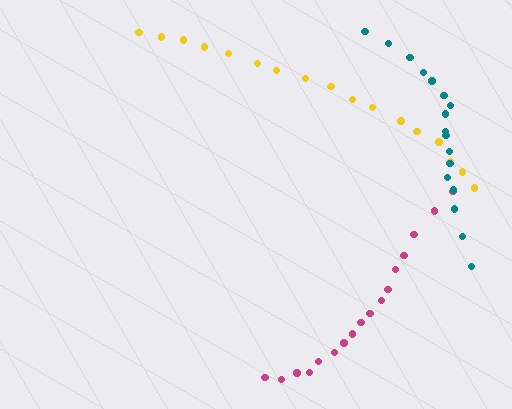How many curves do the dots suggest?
There are 3 distinct paths.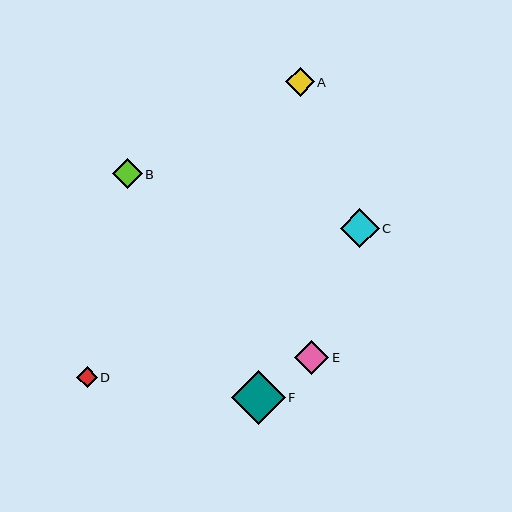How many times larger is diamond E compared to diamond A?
Diamond E is approximately 1.2 times the size of diamond A.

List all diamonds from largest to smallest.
From largest to smallest: F, C, E, B, A, D.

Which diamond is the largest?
Diamond F is the largest with a size of approximately 54 pixels.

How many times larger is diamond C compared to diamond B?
Diamond C is approximately 1.3 times the size of diamond B.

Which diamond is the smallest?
Diamond D is the smallest with a size of approximately 21 pixels.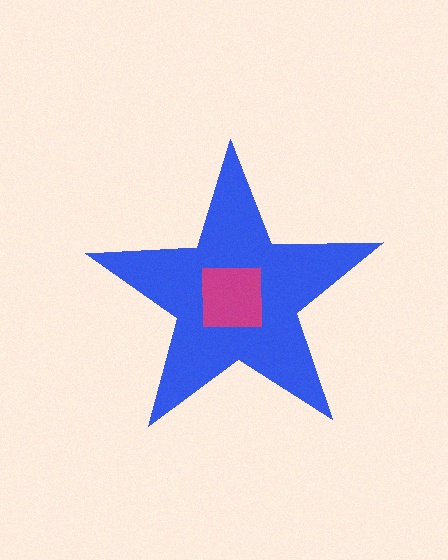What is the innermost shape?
The magenta square.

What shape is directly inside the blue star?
The magenta square.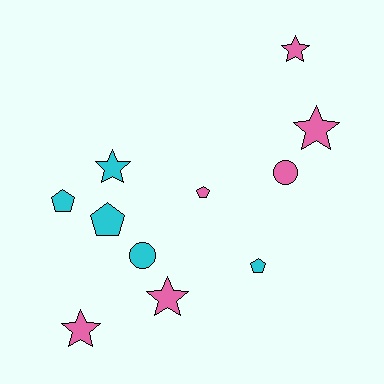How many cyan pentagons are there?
There are 3 cyan pentagons.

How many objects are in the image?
There are 11 objects.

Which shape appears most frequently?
Star, with 5 objects.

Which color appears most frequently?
Pink, with 6 objects.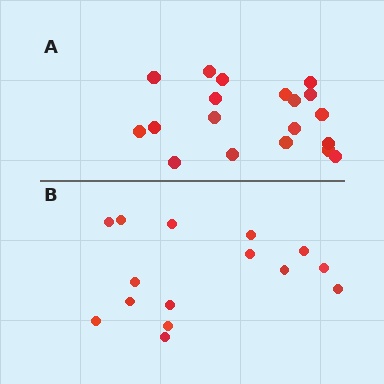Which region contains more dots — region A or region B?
Region A (the top region) has more dots.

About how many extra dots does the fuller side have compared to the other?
Region A has about 4 more dots than region B.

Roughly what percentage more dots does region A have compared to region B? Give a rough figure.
About 25% more.